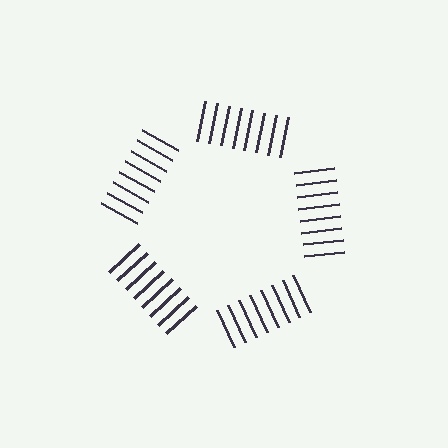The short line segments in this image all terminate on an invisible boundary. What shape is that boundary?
An illusory pentagon — the line segments terminate on its edges but no continuous stroke is drawn.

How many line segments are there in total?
40 — 8 along each of the 5 edges.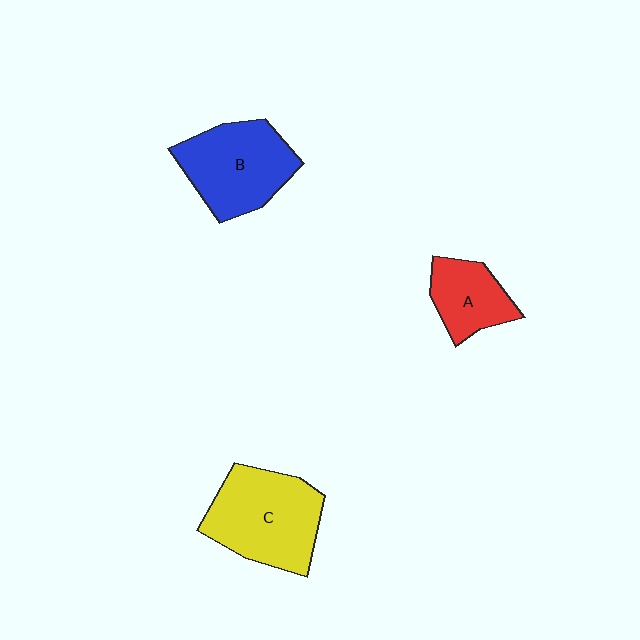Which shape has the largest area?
Shape C (yellow).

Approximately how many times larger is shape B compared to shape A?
Approximately 1.7 times.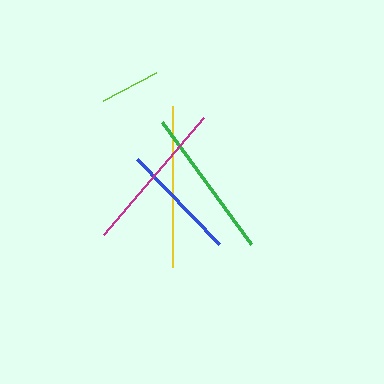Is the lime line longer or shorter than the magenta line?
The magenta line is longer than the lime line.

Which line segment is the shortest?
The lime line is the shortest at approximately 60 pixels.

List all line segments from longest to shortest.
From longest to shortest: yellow, magenta, green, blue, lime.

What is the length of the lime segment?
The lime segment is approximately 60 pixels long.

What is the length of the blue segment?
The blue segment is approximately 118 pixels long.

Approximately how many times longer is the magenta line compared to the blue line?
The magenta line is approximately 1.3 times the length of the blue line.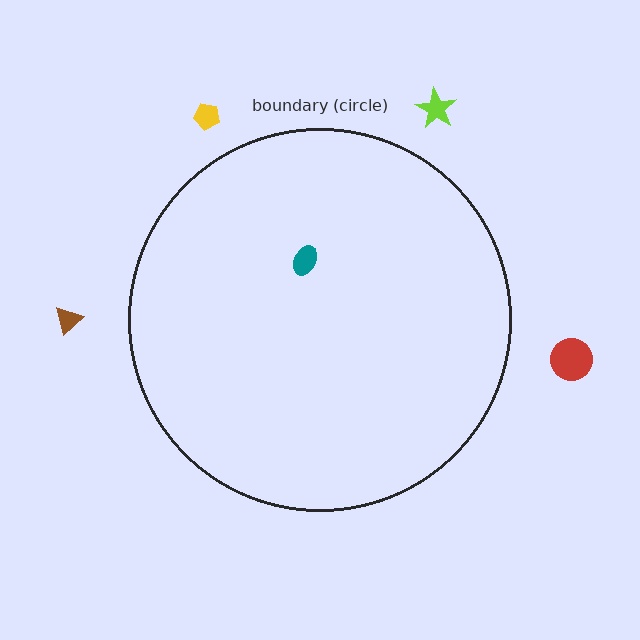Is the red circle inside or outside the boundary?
Outside.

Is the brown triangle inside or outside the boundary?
Outside.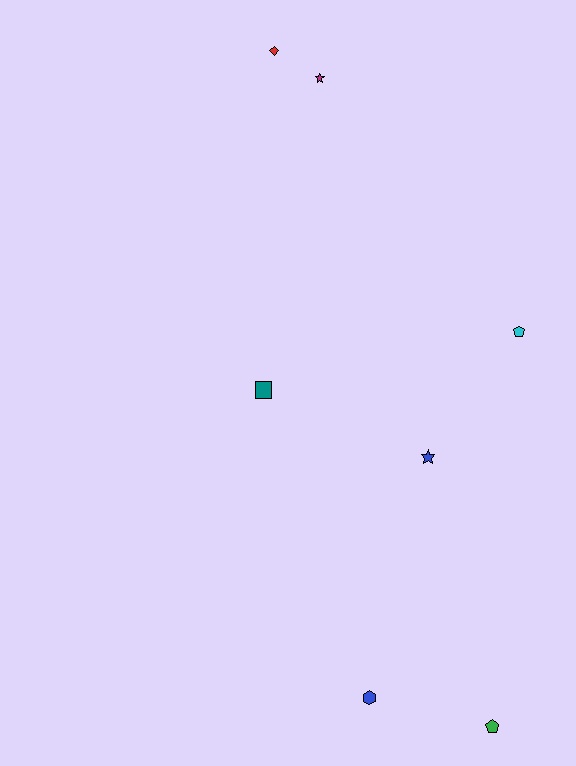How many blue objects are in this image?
There are 2 blue objects.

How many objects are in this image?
There are 7 objects.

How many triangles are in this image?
There are no triangles.